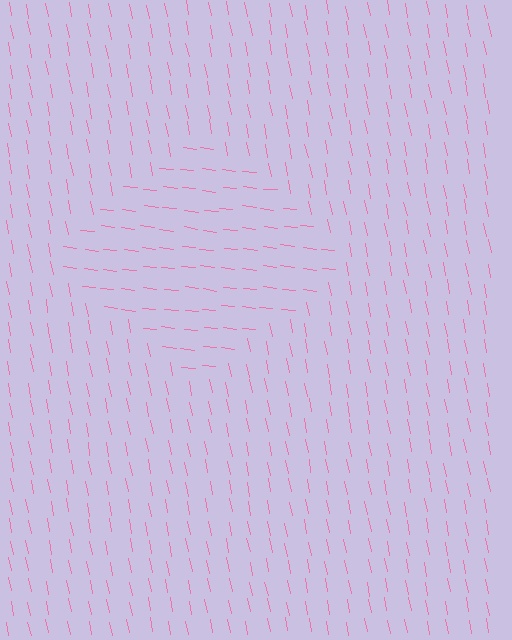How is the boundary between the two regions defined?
The boundary is defined purely by a change in line orientation (approximately 72 degrees difference). All lines are the same color and thickness.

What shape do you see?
I see a diamond.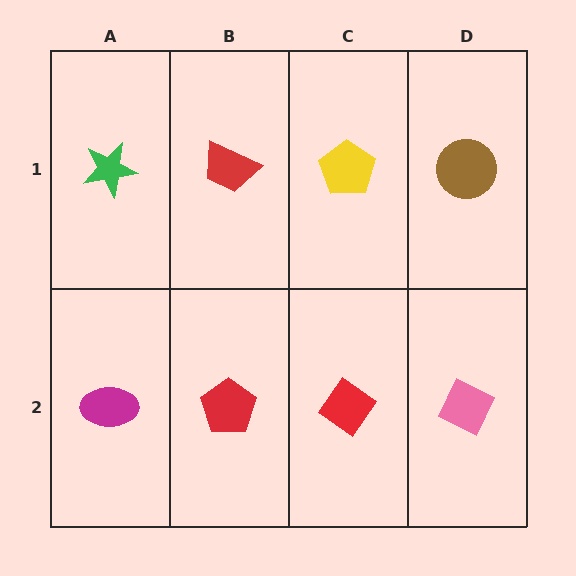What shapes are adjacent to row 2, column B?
A red trapezoid (row 1, column B), a magenta ellipse (row 2, column A), a red diamond (row 2, column C).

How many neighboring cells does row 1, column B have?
3.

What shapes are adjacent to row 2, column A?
A green star (row 1, column A), a red pentagon (row 2, column B).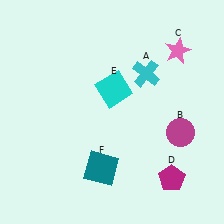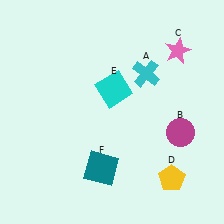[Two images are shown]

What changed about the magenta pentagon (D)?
In Image 1, D is magenta. In Image 2, it changed to yellow.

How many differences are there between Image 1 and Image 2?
There is 1 difference between the two images.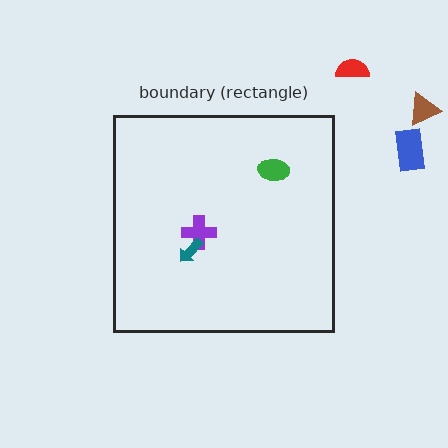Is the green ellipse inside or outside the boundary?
Inside.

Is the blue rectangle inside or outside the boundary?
Outside.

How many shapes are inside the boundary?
3 inside, 3 outside.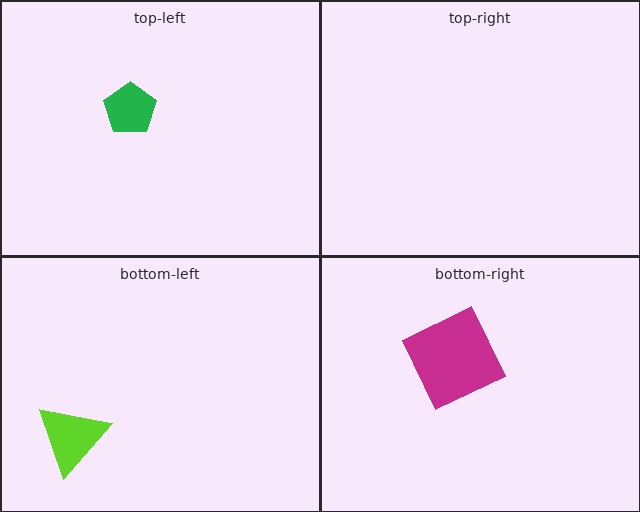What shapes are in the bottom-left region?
The lime triangle.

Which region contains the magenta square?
The bottom-right region.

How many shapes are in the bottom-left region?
1.